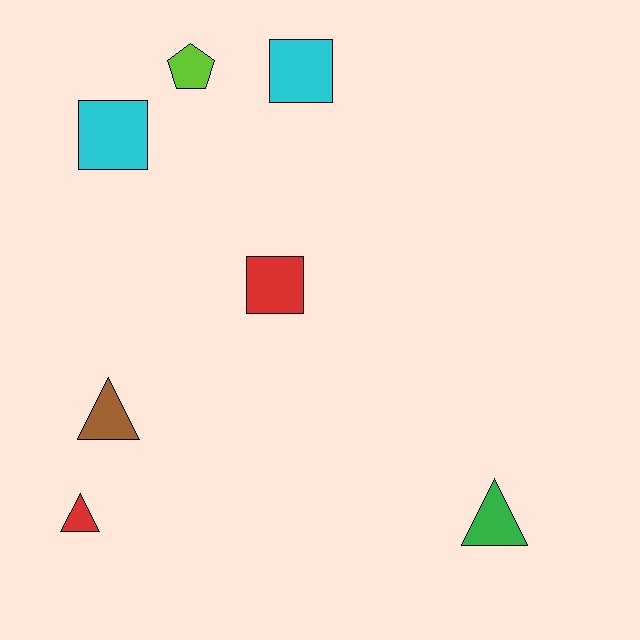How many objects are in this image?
There are 7 objects.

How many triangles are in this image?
There are 3 triangles.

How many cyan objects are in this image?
There are 2 cyan objects.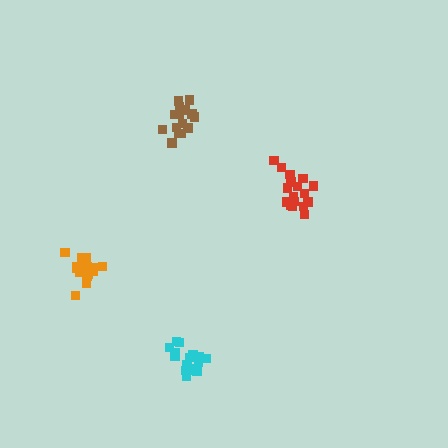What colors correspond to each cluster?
The clusters are colored: red, orange, cyan, brown.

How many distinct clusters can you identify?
There are 4 distinct clusters.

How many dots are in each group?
Group 1: 18 dots, Group 2: 16 dots, Group 3: 17 dots, Group 4: 15 dots (66 total).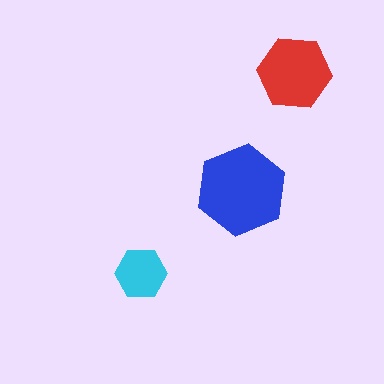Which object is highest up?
The red hexagon is topmost.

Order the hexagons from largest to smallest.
the blue one, the red one, the cyan one.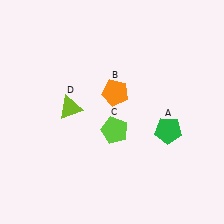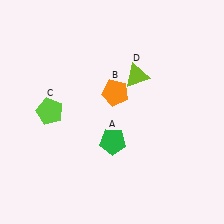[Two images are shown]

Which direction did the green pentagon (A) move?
The green pentagon (A) moved left.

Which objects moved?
The objects that moved are: the green pentagon (A), the lime pentagon (C), the lime triangle (D).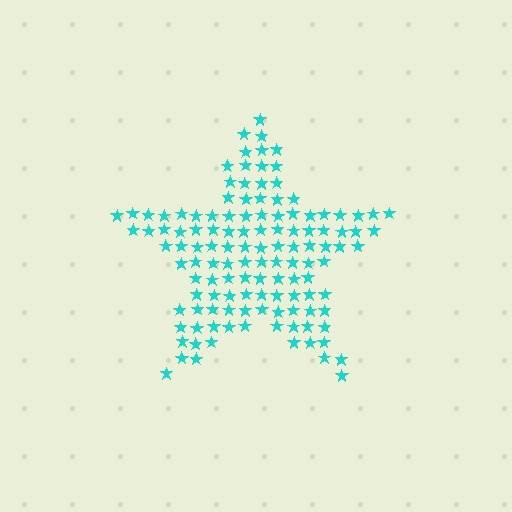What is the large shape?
The large shape is a star.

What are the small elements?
The small elements are stars.